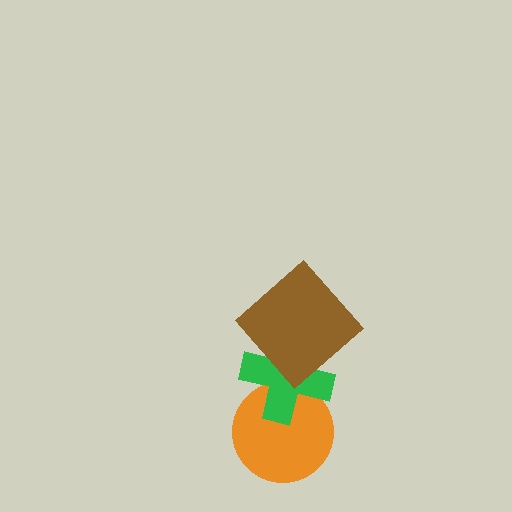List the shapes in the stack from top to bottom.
From top to bottom: the brown diamond, the green cross, the orange circle.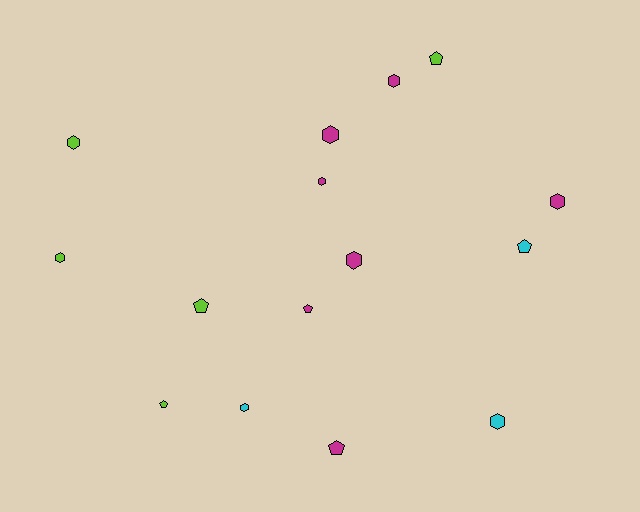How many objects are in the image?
There are 15 objects.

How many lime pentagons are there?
There are 3 lime pentagons.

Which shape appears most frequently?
Hexagon, with 9 objects.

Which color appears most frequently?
Magenta, with 7 objects.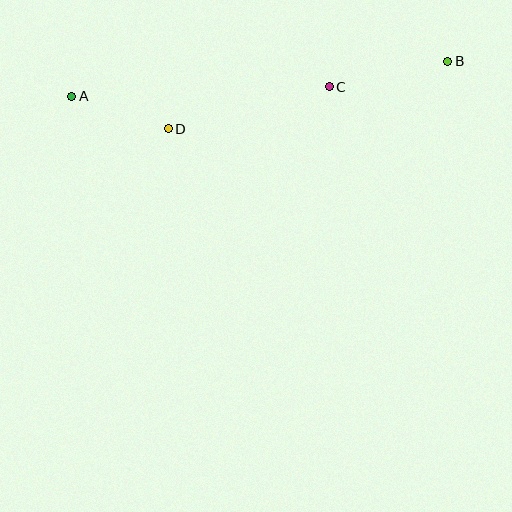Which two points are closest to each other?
Points A and D are closest to each other.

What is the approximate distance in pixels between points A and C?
The distance between A and C is approximately 258 pixels.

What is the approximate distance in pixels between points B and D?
The distance between B and D is approximately 288 pixels.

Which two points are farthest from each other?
Points A and B are farthest from each other.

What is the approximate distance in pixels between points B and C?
The distance between B and C is approximately 121 pixels.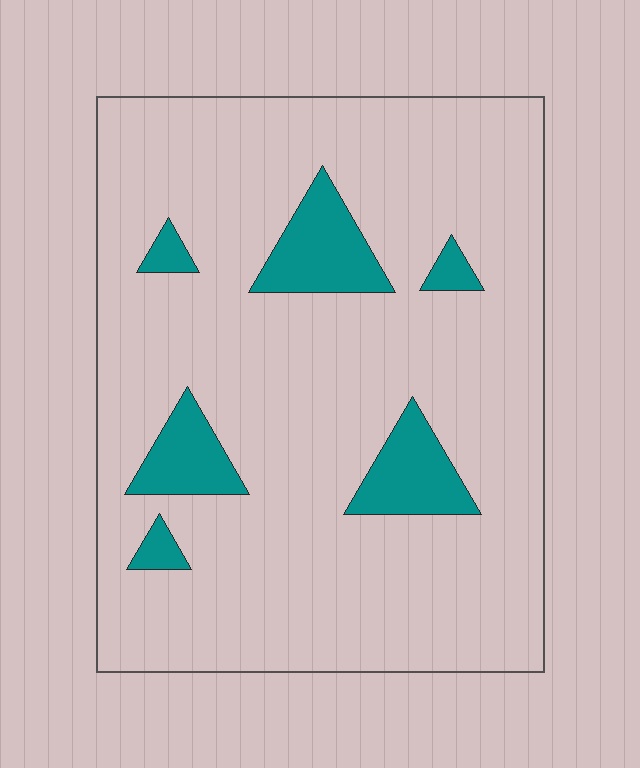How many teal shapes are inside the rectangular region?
6.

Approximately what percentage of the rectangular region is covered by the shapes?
Approximately 10%.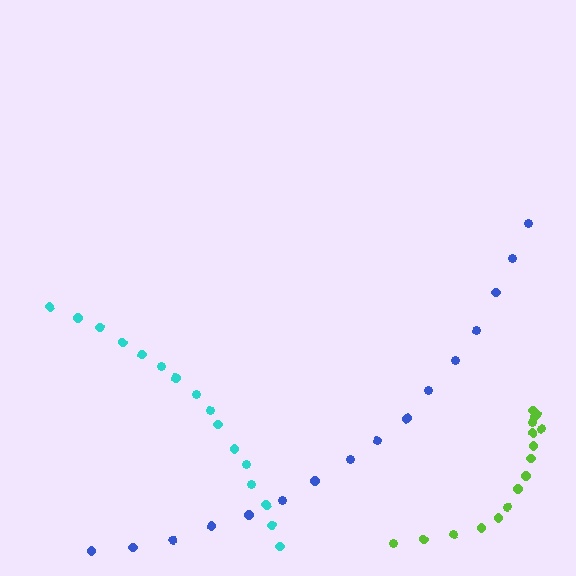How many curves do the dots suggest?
There are 3 distinct paths.